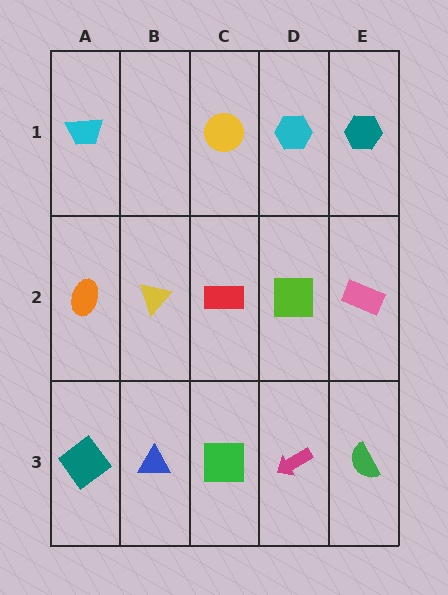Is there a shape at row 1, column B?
No, that cell is empty.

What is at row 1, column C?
A yellow circle.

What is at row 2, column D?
A lime square.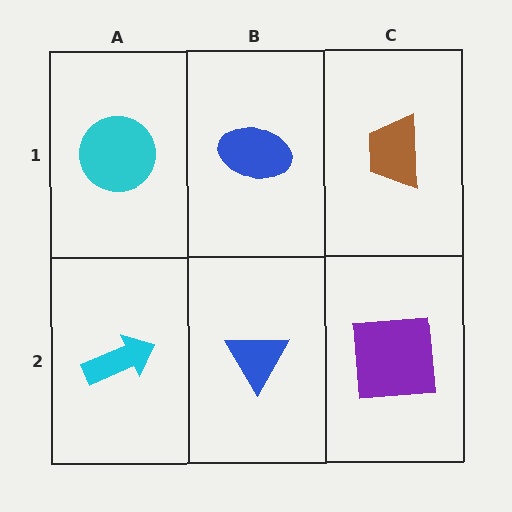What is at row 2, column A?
A cyan arrow.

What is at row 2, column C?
A purple square.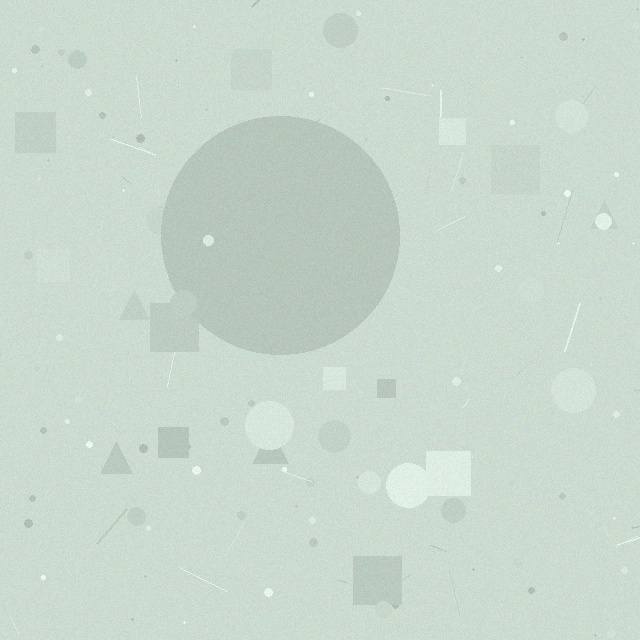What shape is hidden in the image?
A circle is hidden in the image.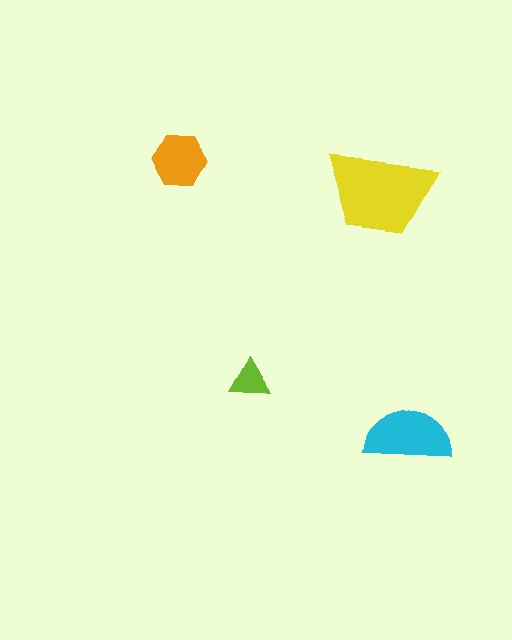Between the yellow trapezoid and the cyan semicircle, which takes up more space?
The yellow trapezoid.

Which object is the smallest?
The lime triangle.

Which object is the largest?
The yellow trapezoid.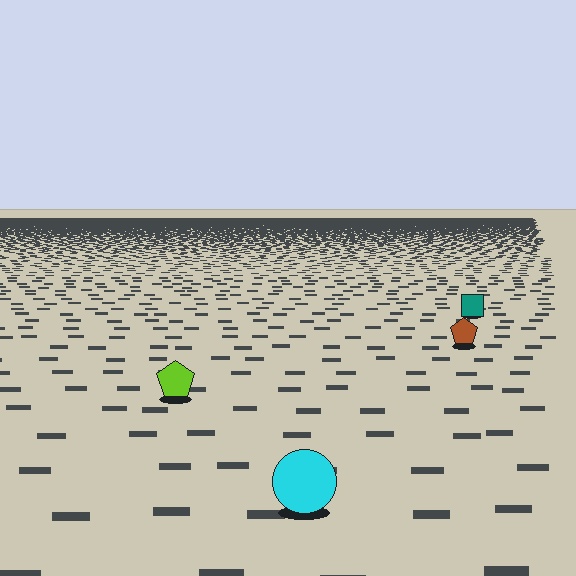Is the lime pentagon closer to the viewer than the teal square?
Yes. The lime pentagon is closer — you can tell from the texture gradient: the ground texture is coarser near it.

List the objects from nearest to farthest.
From nearest to farthest: the cyan circle, the lime pentagon, the brown pentagon, the teal square.